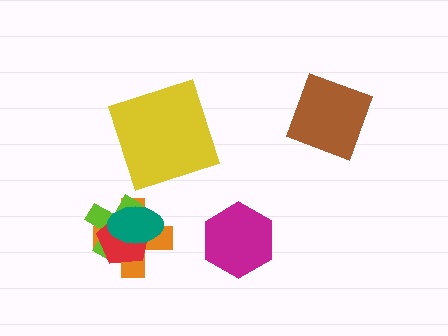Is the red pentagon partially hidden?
Yes, it is partially covered by another shape.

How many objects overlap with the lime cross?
3 objects overlap with the lime cross.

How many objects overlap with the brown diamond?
0 objects overlap with the brown diamond.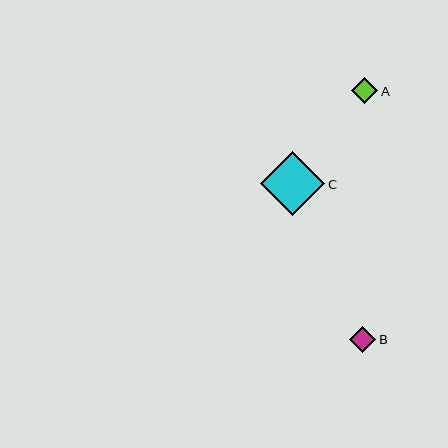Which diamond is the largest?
Diamond C is the largest with a size of approximately 64 pixels.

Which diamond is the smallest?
Diamond B is the smallest with a size of approximately 26 pixels.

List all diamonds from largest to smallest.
From largest to smallest: C, A, B.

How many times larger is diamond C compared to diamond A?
Diamond C is approximately 2.5 times the size of diamond A.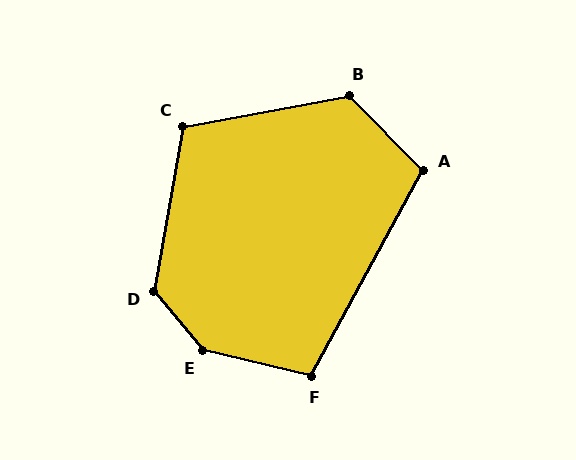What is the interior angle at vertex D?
Approximately 130 degrees (obtuse).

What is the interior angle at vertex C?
Approximately 111 degrees (obtuse).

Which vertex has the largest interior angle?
E, at approximately 143 degrees.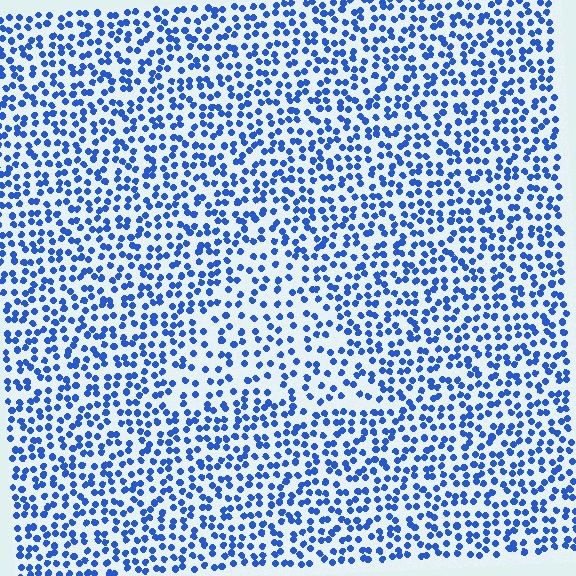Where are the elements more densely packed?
The elements are more densely packed outside the triangle boundary.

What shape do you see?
I see a triangle.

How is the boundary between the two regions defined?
The boundary is defined by a change in element density (approximately 1.6x ratio). All elements are the same color, size, and shape.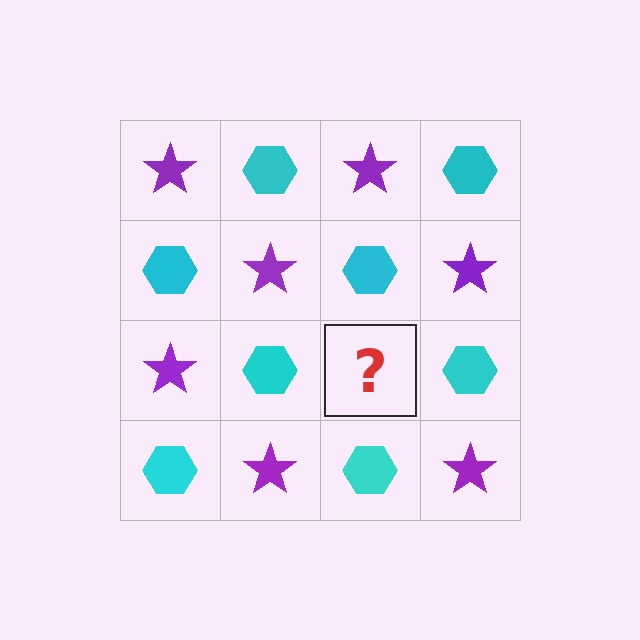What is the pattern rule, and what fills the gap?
The rule is that it alternates purple star and cyan hexagon in a checkerboard pattern. The gap should be filled with a purple star.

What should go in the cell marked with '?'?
The missing cell should contain a purple star.